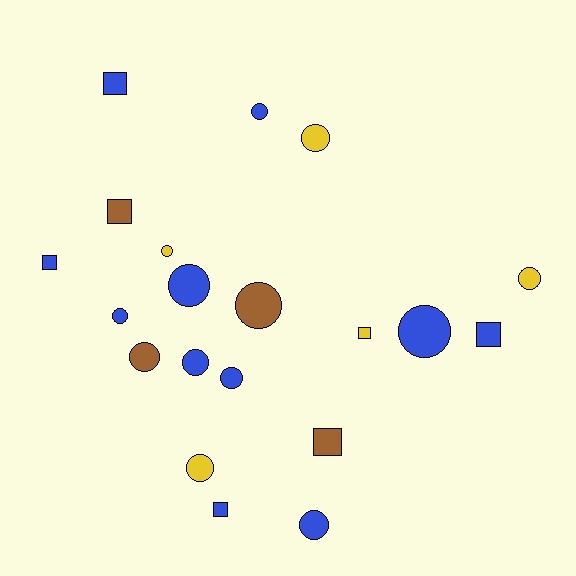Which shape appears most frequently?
Circle, with 13 objects.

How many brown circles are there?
There are 2 brown circles.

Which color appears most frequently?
Blue, with 11 objects.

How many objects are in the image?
There are 20 objects.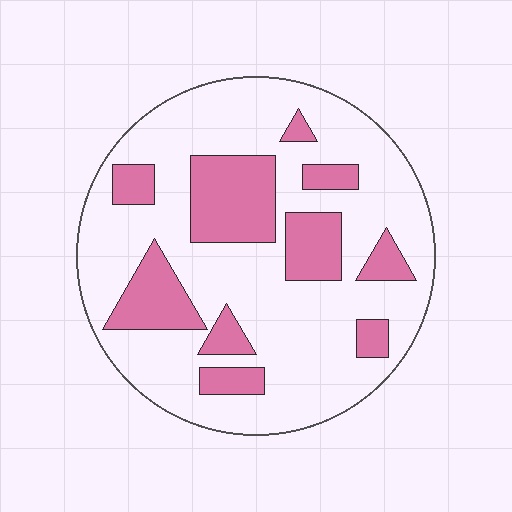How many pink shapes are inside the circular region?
10.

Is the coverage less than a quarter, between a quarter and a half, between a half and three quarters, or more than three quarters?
Between a quarter and a half.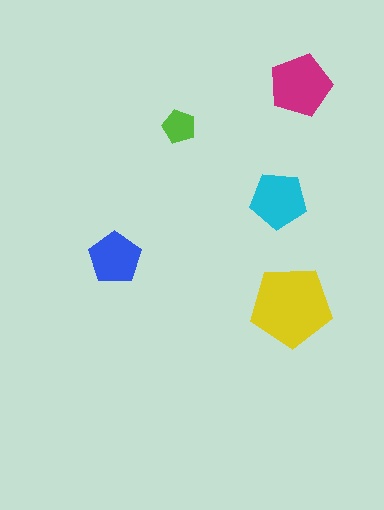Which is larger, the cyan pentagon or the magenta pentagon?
The magenta one.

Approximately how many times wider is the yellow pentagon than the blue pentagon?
About 1.5 times wider.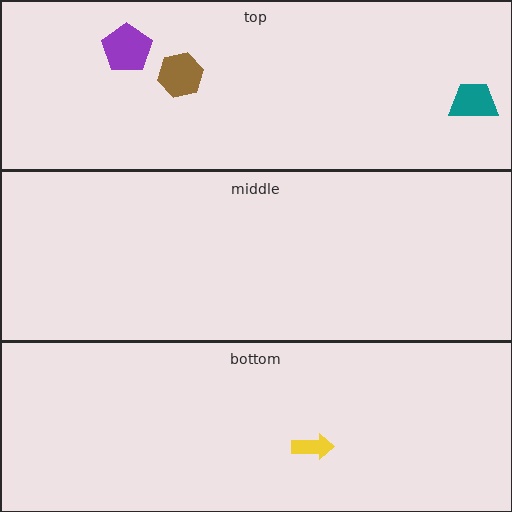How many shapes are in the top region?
3.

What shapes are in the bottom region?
The yellow arrow.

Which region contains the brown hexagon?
The top region.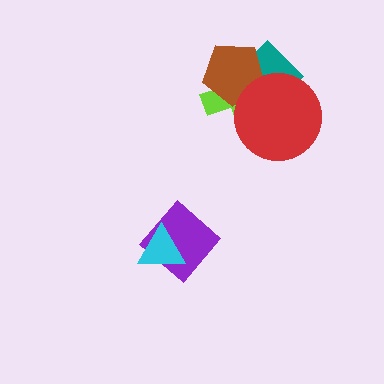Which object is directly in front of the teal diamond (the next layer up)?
The brown pentagon is directly in front of the teal diamond.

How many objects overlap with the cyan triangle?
1 object overlaps with the cyan triangle.